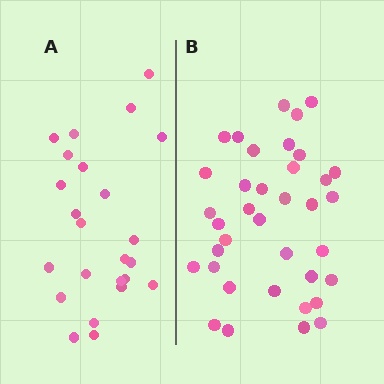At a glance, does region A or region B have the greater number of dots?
Region B (the right region) has more dots.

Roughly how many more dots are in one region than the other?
Region B has approximately 15 more dots than region A.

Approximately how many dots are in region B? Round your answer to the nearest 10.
About 40 dots. (The exact count is 37, which rounds to 40.)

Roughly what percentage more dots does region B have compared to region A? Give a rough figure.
About 55% more.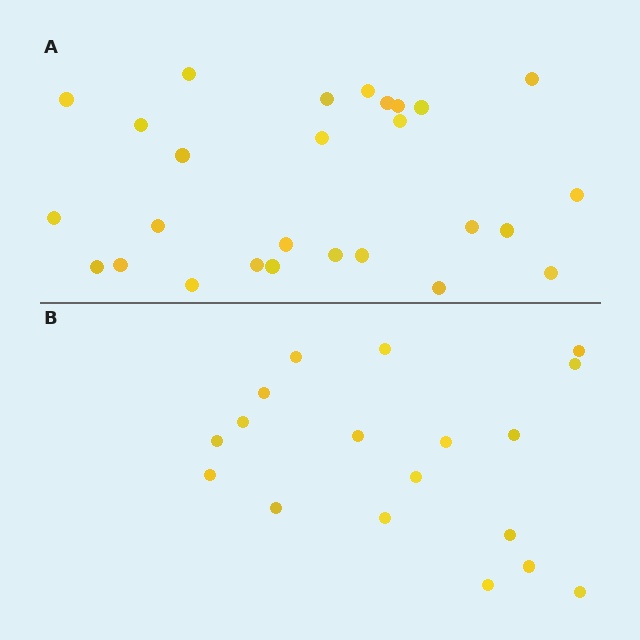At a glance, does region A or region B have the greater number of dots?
Region A (the top region) has more dots.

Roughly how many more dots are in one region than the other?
Region A has roughly 8 or so more dots than region B.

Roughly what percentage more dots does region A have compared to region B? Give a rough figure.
About 50% more.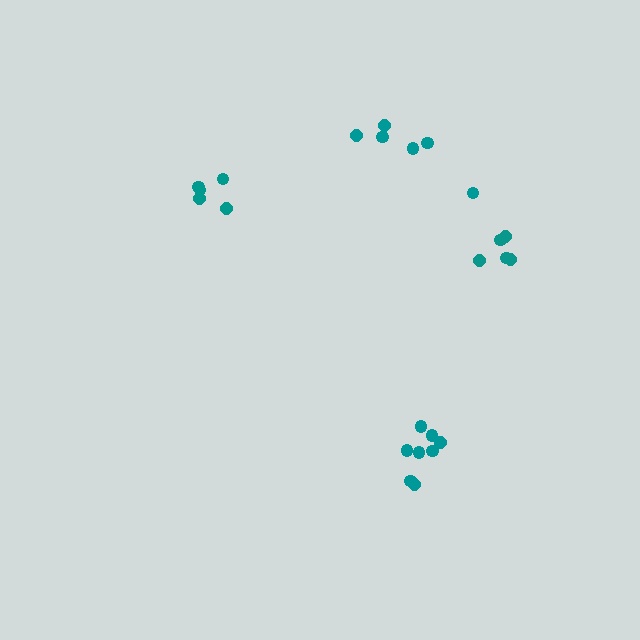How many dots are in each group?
Group 1: 6 dots, Group 2: 5 dots, Group 3: 5 dots, Group 4: 8 dots (24 total).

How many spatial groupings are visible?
There are 4 spatial groupings.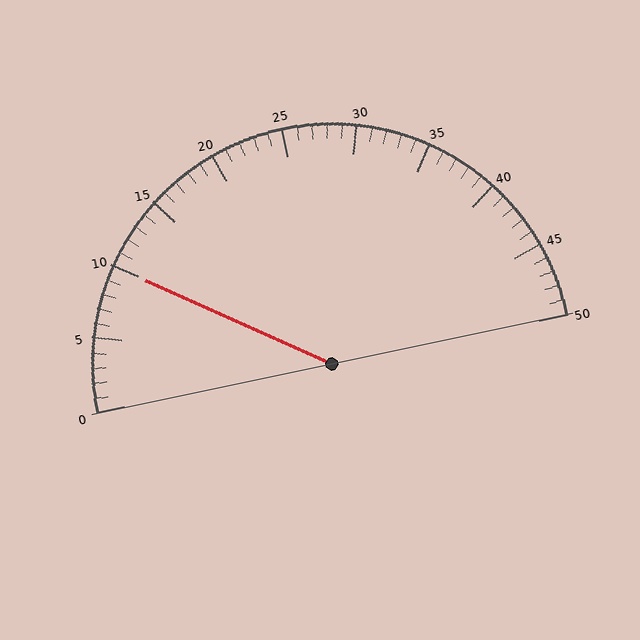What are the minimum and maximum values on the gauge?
The gauge ranges from 0 to 50.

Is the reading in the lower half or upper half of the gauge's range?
The reading is in the lower half of the range (0 to 50).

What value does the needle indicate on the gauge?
The needle indicates approximately 10.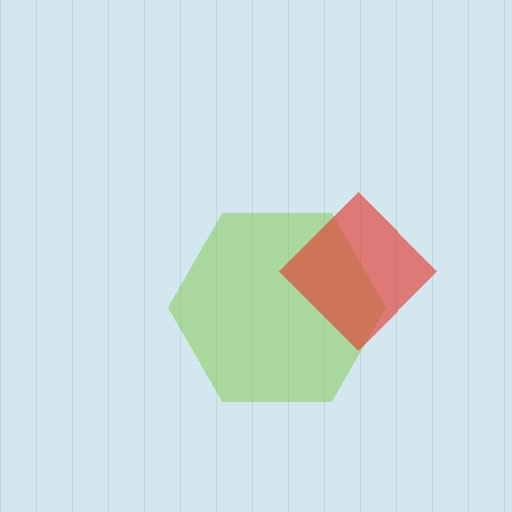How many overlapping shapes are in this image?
There are 2 overlapping shapes in the image.